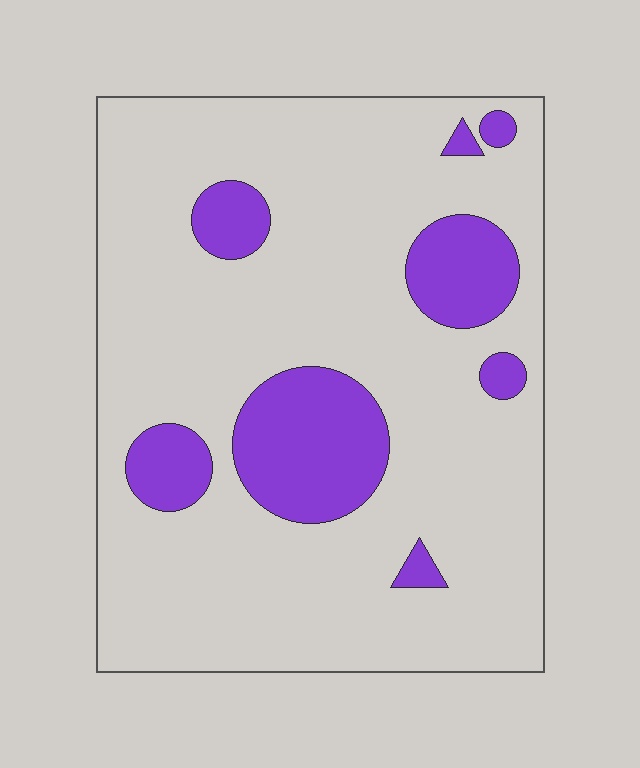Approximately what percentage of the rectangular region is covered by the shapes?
Approximately 20%.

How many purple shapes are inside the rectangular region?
8.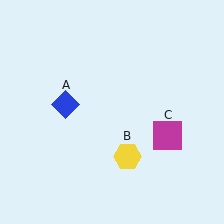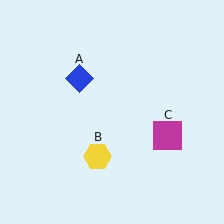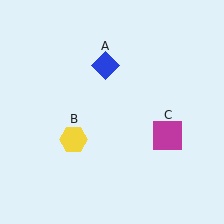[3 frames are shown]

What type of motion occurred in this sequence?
The blue diamond (object A), yellow hexagon (object B) rotated clockwise around the center of the scene.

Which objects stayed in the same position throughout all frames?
Magenta square (object C) remained stationary.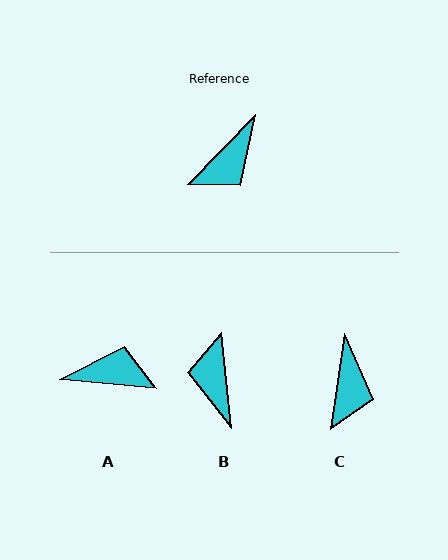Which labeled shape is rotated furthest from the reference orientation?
B, about 129 degrees away.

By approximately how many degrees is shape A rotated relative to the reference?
Approximately 129 degrees counter-clockwise.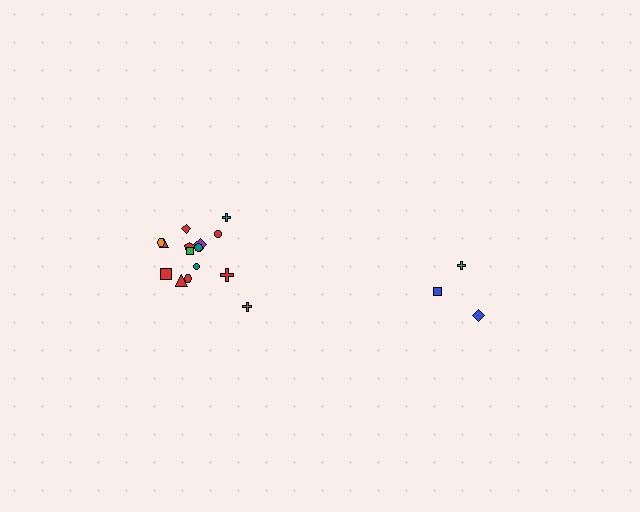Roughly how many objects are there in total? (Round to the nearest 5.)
Roughly 20 objects in total.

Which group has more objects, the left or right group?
The left group.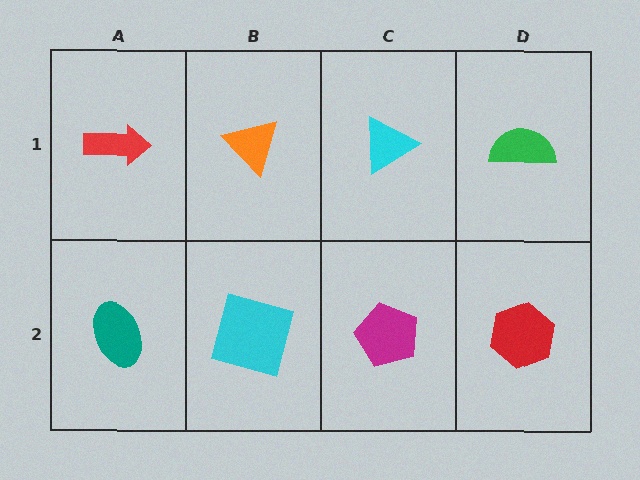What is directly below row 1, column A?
A teal ellipse.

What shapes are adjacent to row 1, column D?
A red hexagon (row 2, column D), a cyan triangle (row 1, column C).